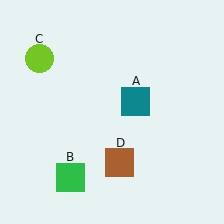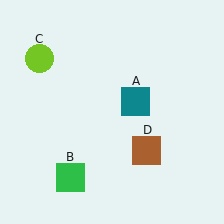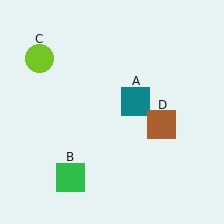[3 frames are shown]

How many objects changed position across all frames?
1 object changed position: brown square (object D).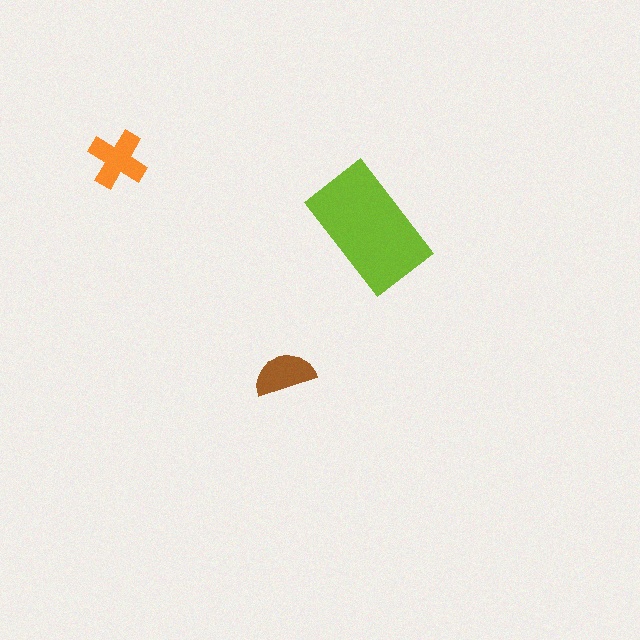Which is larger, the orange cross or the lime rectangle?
The lime rectangle.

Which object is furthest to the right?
The lime rectangle is rightmost.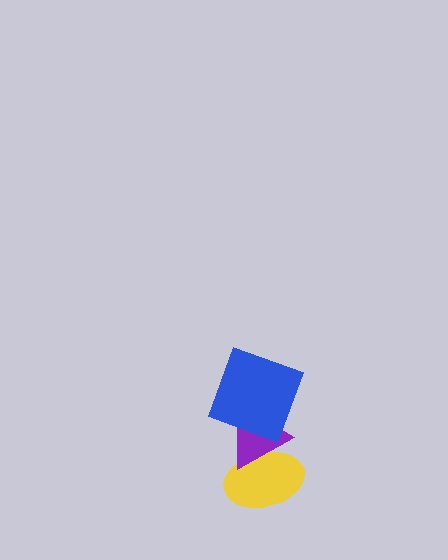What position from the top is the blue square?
The blue square is 1st from the top.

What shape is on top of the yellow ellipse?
The purple triangle is on top of the yellow ellipse.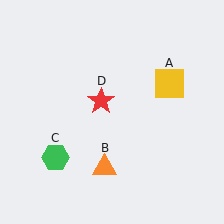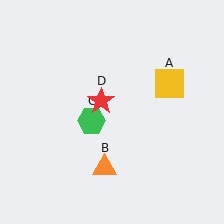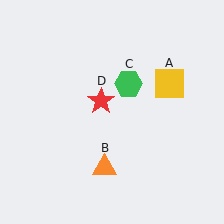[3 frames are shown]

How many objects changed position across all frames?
1 object changed position: green hexagon (object C).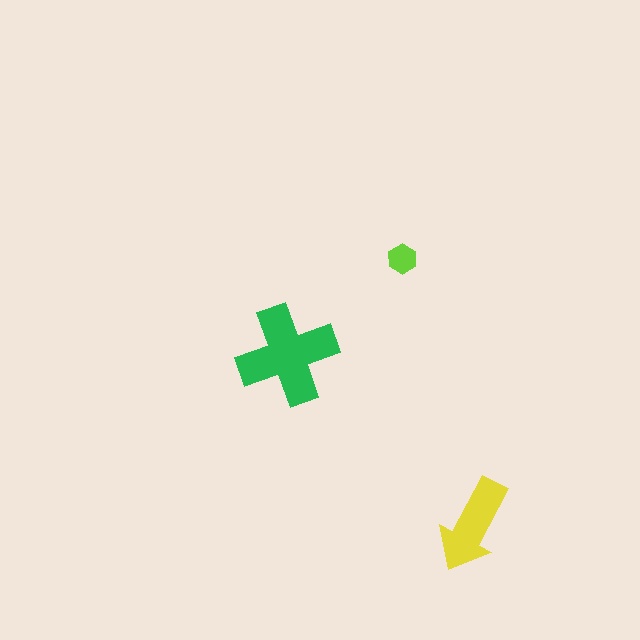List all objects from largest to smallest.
The green cross, the yellow arrow, the lime hexagon.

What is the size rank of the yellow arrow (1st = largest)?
2nd.